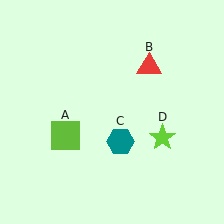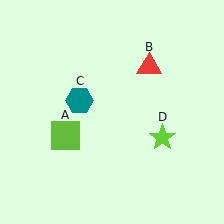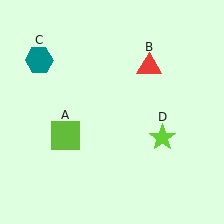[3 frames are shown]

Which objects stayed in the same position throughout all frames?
Lime square (object A) and red triangle (object B) and lime star (object D) remained stationary.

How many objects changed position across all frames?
1 object changed position: teal hexagon (object C).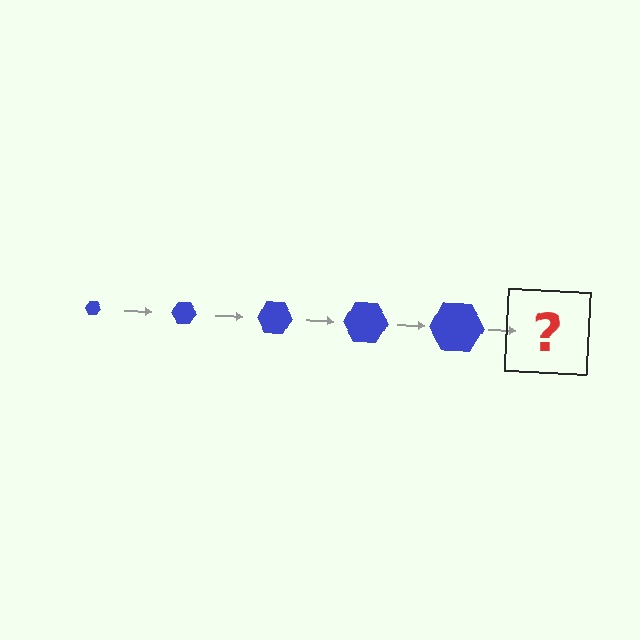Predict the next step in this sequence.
The next step is a blue hexagon, larger than the previous one.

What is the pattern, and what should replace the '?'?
The pattern is that the hexagon gets progressively larger each step. The '?' should be a blue hexagon, larger than the previous one.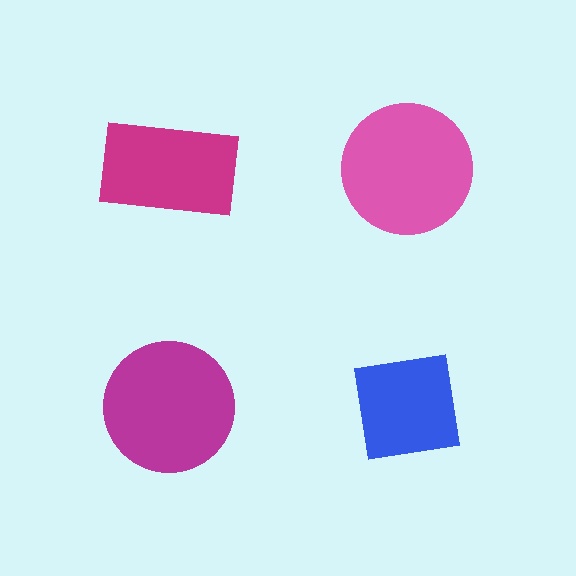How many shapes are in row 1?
2 shapes.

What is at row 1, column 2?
A pink circle.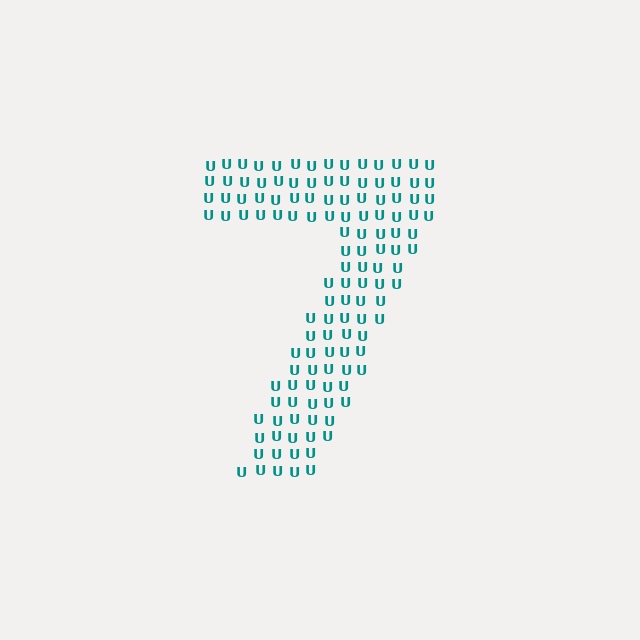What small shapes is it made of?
It is made of small letter U's.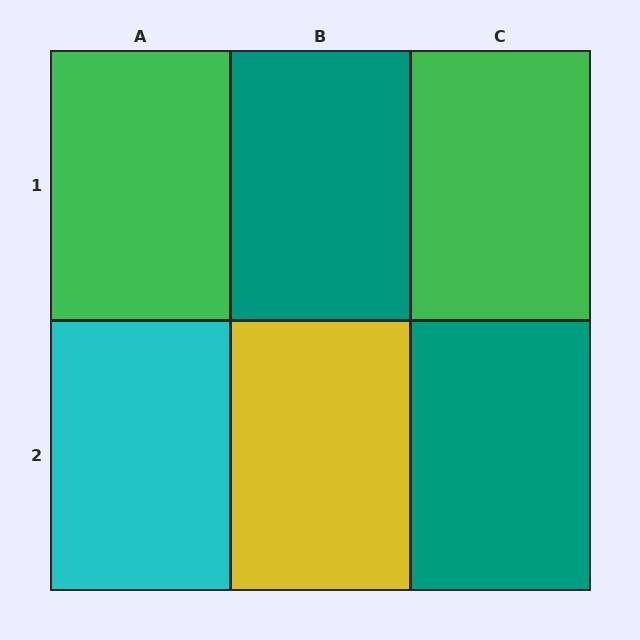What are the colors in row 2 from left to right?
Cyan, yellow, teal.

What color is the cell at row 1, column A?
Green.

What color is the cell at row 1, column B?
Teal.